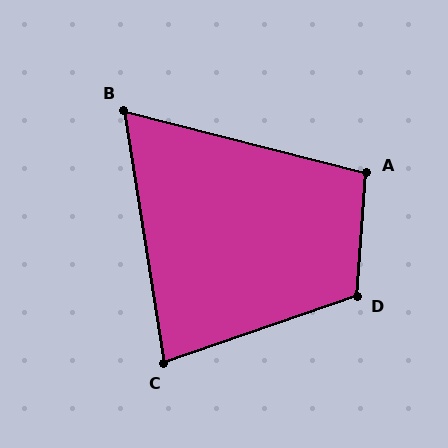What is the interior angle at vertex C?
Approximately 80 degrees (acute).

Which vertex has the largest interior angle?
D, at approximately 114 degrees.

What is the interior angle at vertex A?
Approximately 100 degrees (obtuse).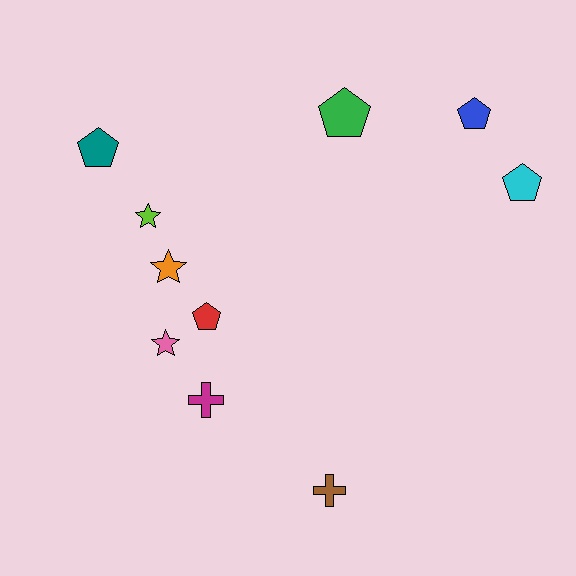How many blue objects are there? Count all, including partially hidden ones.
There is 1 blue object.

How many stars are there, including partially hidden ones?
There are 3 stars.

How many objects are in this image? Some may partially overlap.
There are 10 objects.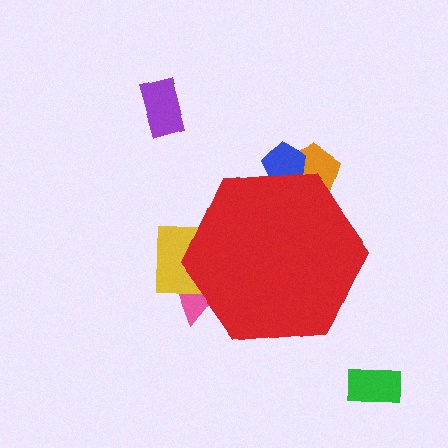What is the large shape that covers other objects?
A red hexagon.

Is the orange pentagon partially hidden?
Yes, the orange pentagon is partially hidden behind the red hexagon.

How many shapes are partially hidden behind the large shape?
4 shapes are partially hidden.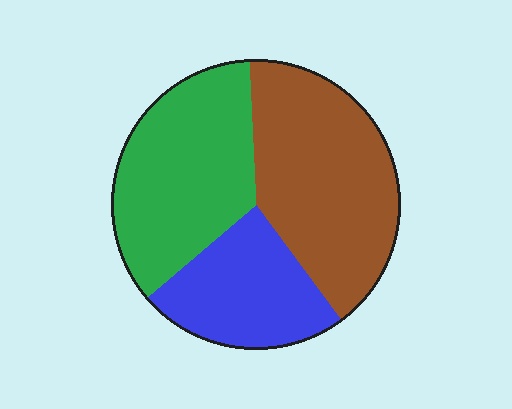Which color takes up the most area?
Brown, at roughly 40%.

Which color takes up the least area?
Blue, at roughly 25%.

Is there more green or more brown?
Brown.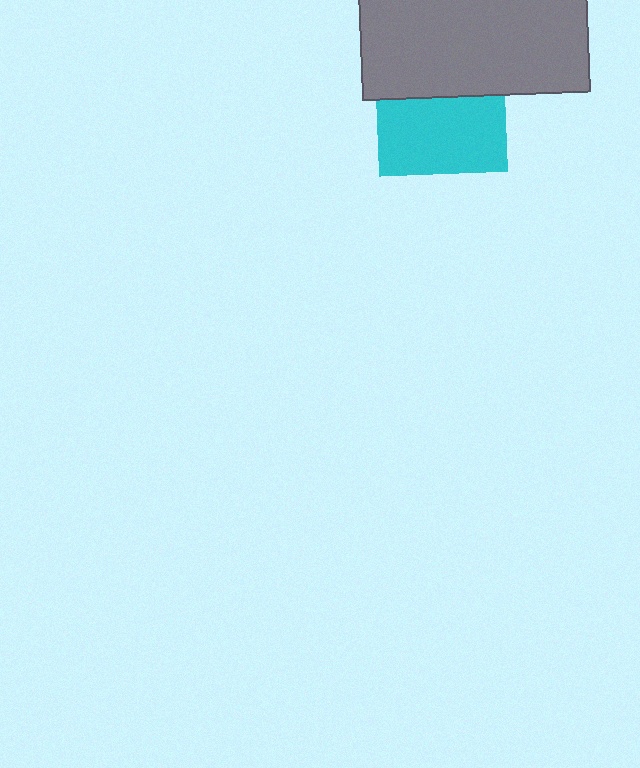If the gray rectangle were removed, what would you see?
You would see the complete cyan square.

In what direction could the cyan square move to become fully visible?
The cyan square could move down. That would shift it out from behind the gray rectangle entirely.